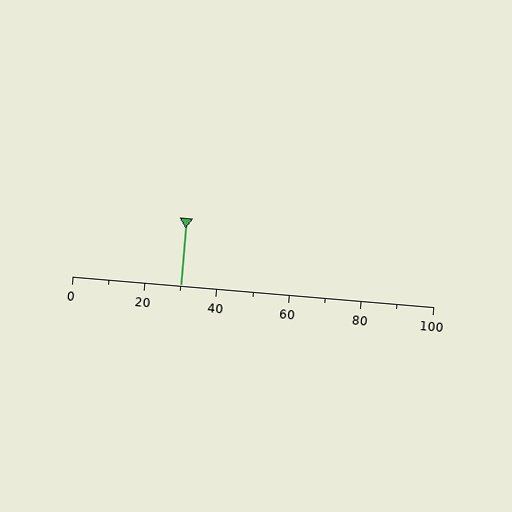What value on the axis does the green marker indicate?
The marker indicates approximately 30.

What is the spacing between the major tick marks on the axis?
The major ticks are spaced 20 apart.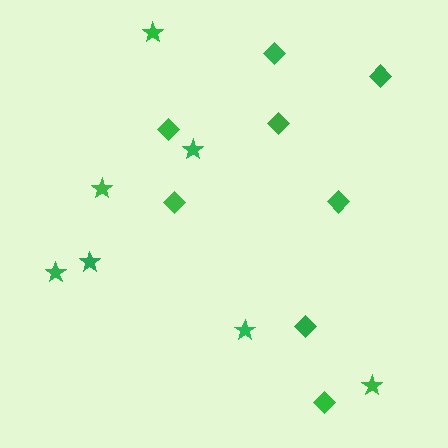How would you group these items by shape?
There are 2 groups: one group of stars (7) and one group of diamonds (8).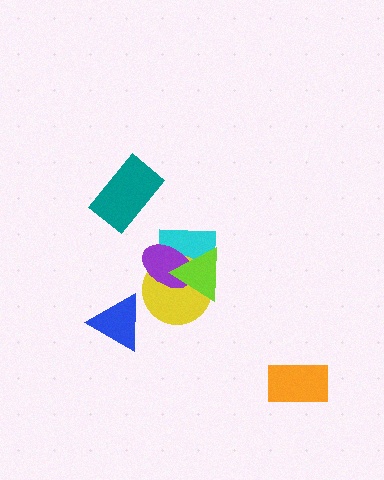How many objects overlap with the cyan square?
3 objects overlap with the cyan square.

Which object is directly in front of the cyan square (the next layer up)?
The yellow circle is directly in front of the cyan square.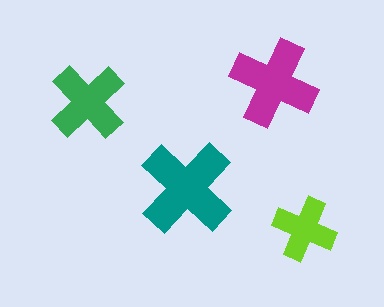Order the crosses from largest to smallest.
the teal one, the magenta one, the green one, the lime one.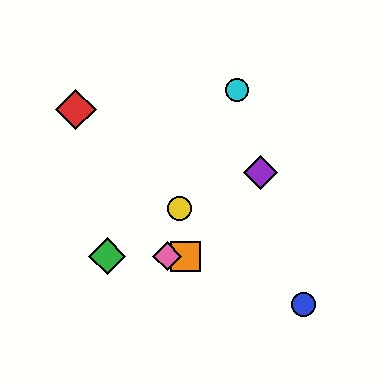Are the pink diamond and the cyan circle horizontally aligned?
No, the pink diamond is at y≈256 and the cyan circle is at y≈90.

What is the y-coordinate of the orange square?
The orange square is at y≈256.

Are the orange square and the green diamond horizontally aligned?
Yes, both are at y≈256.